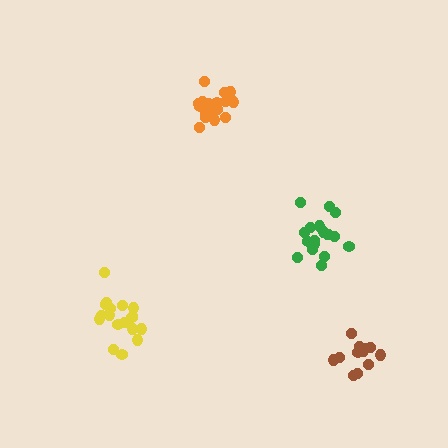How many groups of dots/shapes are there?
There are 4 groups.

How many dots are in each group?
Group 1: 18 dots, Group 2: 19 dots, Group 3: 13 dots, Group 4: 18 dots (68 total).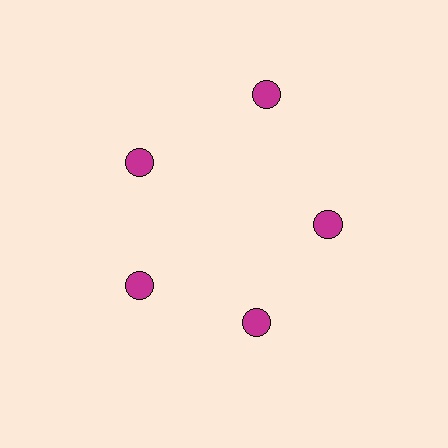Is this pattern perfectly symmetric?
No. The 5 magenta circles are arranged in a ring, but one element near the 1 o'clock position is pushed outward from the center, breaking the 5-fold rotational symmetry.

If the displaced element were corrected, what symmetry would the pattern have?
It would have 5-fold rotational symmetry — the pattern would map onto itself every 72 degrees.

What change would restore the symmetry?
The symmetry would be restored by moving it inward, back onto the ring so that all 5 circles sit at equal angles and equal distance from the center.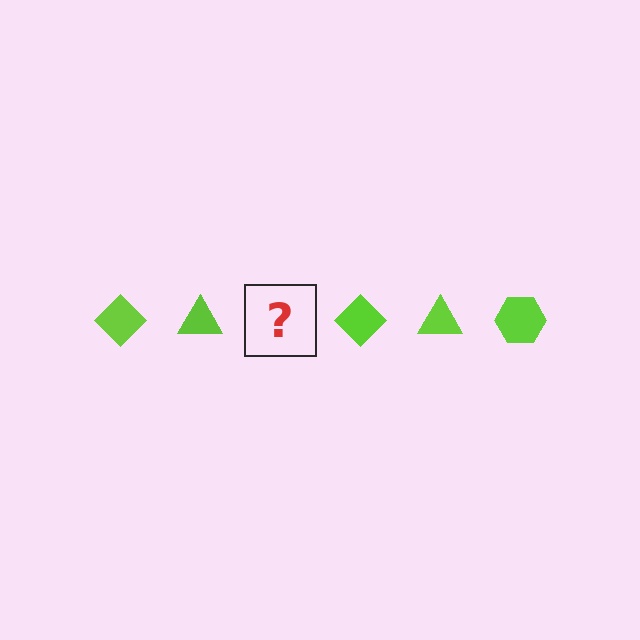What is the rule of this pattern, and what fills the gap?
The rule is that the pattern cycles through diamond, triangle, hexagon shapes in lime. The gap should be filled with a lime hexagon.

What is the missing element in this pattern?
The missing element is a lime hexagon.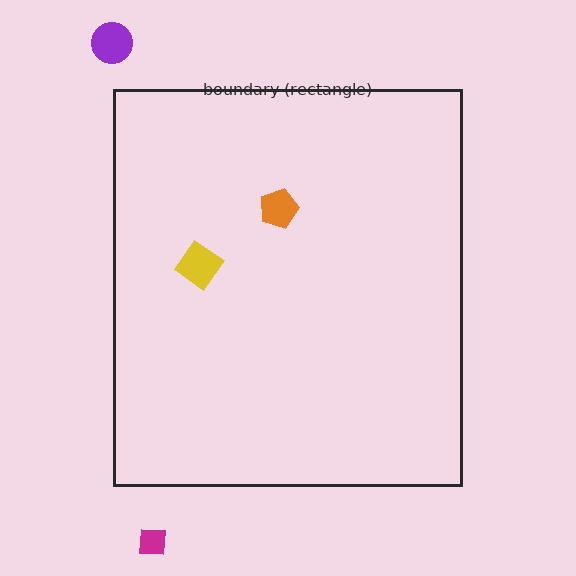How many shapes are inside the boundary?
2 inside, 2 outside.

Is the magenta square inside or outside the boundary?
Outside.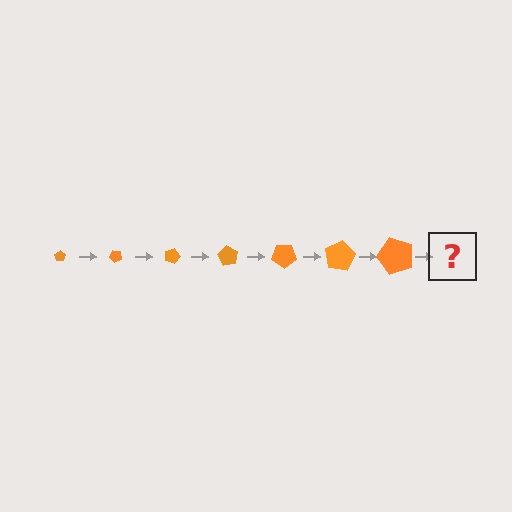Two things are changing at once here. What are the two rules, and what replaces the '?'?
The two rules are that the pentagon grows larger each step and it rotates 45 degrees each step. The '?' should be a pentagon, larger than the previous one and rotated 315 degrees from the start.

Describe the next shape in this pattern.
It should be a pentagon, larger than the previous one and rotated 315 degrees from the start.